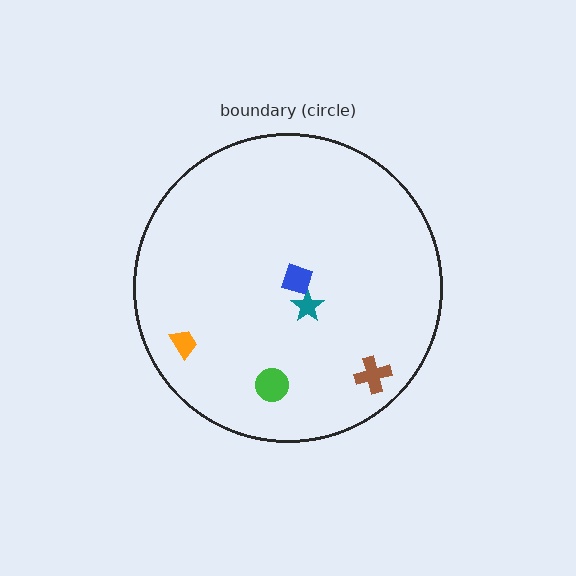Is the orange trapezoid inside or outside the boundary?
Inside.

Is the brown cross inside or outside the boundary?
Inside.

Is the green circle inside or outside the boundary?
Inside.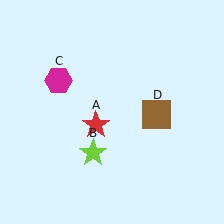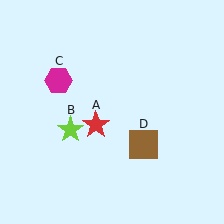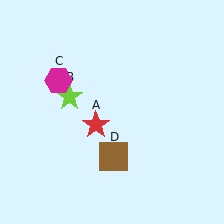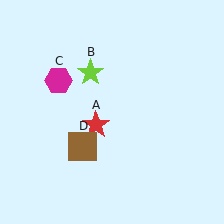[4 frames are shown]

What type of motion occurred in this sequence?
The lime star (object B), brown square (object D) rotated clockwise around the center of the scene.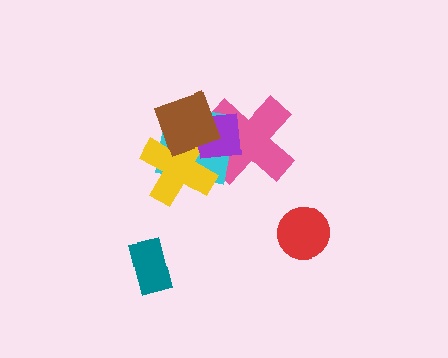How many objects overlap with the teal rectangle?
0 objects overlap with the teal rectangle.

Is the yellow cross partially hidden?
Yes, it is partially covered by another shape.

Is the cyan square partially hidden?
Yes, it is partially covered by another shape.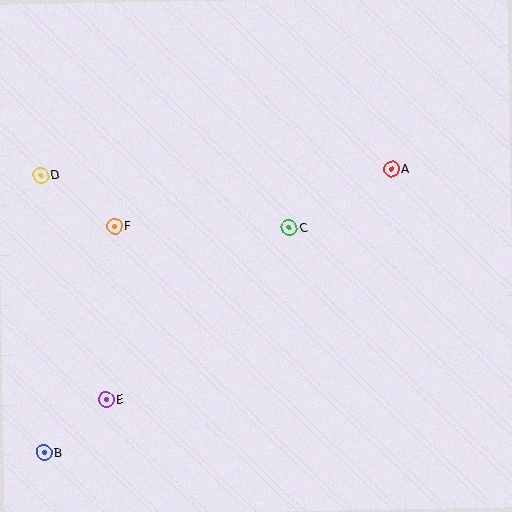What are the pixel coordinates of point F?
Point F is at (115, 226).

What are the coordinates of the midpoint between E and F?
The midpoint between E and F is at (110, 313).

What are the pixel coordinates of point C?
Point C is at (289, 228).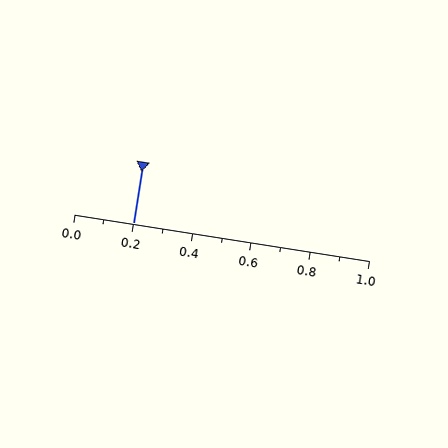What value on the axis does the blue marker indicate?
The marker indicates approximately 0.2.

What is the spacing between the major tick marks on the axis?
The major ticks are spaced 0.2 apart.